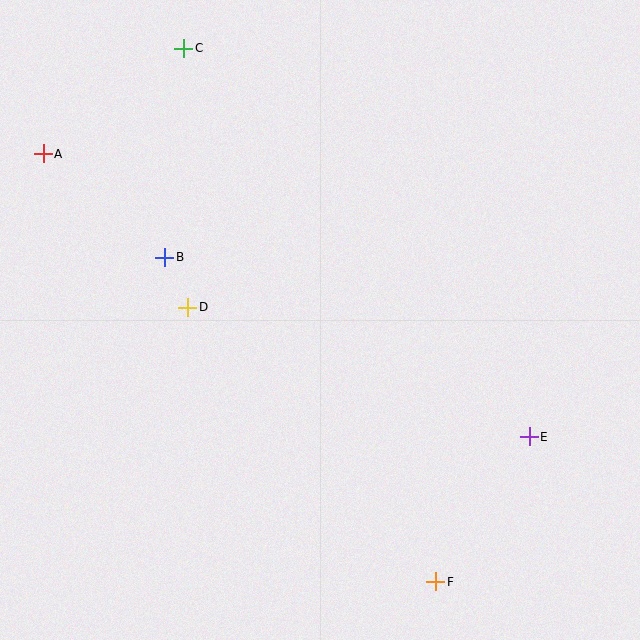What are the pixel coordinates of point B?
Point B is at (165, 257).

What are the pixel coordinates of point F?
Point F is at (436, 582).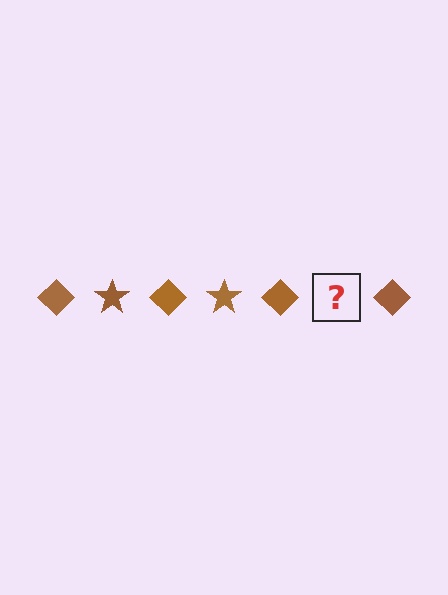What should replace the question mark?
The question mark should be replaced with a brown star.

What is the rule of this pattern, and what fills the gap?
The rule is that the pattern cycles through diamond, star shapes in brown. The gap should be filled with a brown star.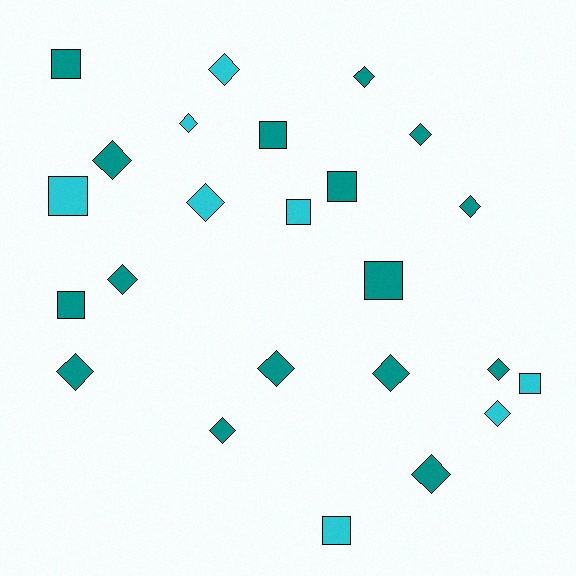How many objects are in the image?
There are 24 objects.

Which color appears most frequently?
Teal, with 16 objects.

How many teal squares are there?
There are 5 teal squares.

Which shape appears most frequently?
Diamond, with 15 objects.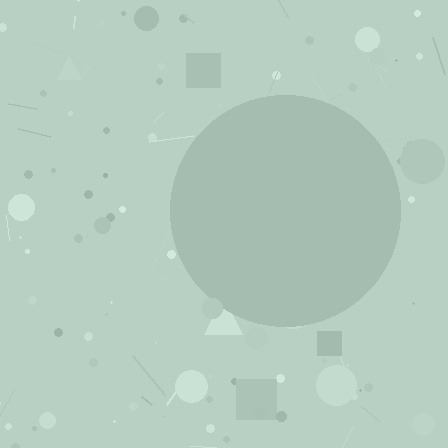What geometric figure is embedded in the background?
A circle is embedded in the background.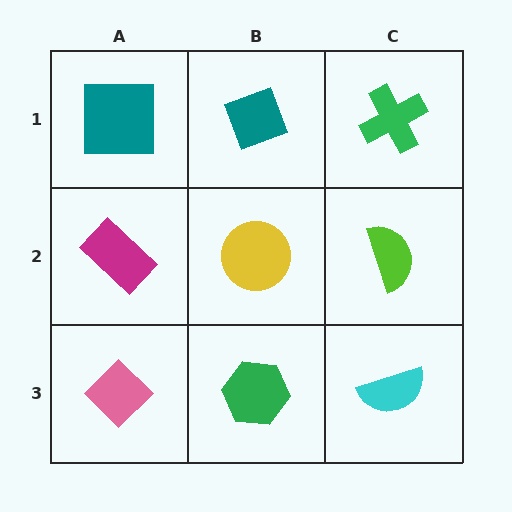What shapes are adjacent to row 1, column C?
A lime semicircle (row 2, column C), a teal diamond (row 1, column B).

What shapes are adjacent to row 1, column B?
A yellow circle (row 2, column B), a teal square (row 1, column A), a green cross (row 1, column C).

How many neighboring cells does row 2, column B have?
4.